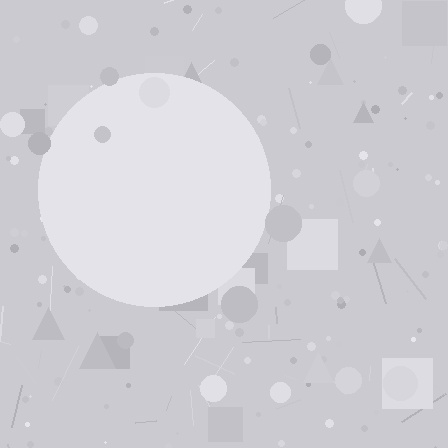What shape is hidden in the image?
A circle is hidden in the image.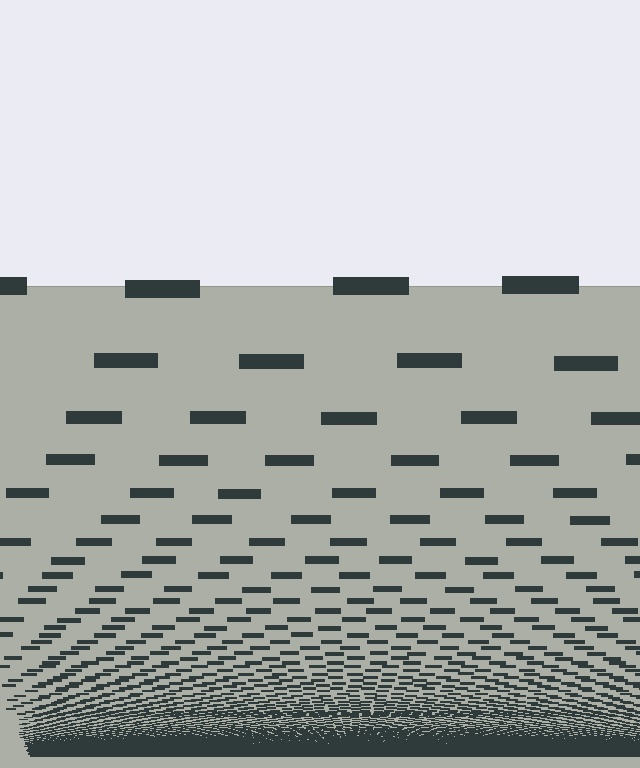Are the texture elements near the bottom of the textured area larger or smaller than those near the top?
Smaller. The gradient is inverted — elements near the bottom are smaller and denser.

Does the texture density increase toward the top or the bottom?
Density increases toward the bottom.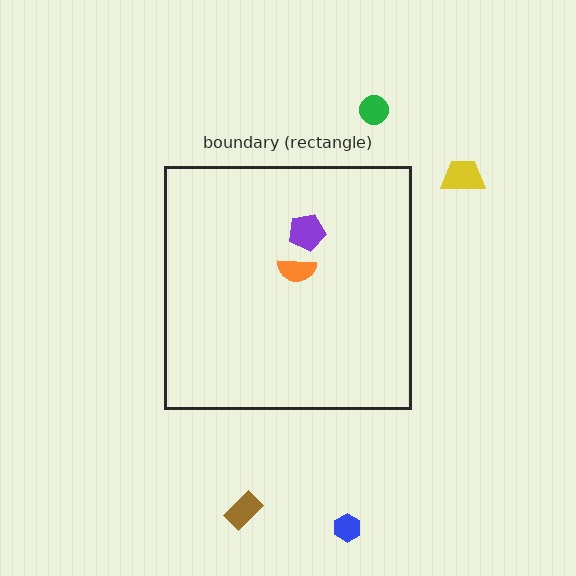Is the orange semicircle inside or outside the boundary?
Inside.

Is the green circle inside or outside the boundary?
Outside.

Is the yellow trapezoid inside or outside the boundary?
Outside.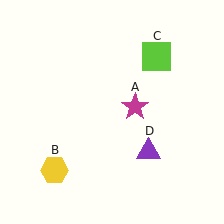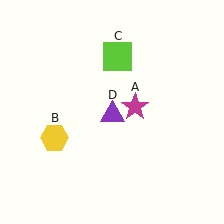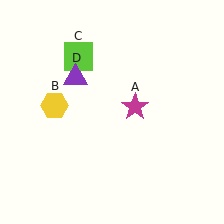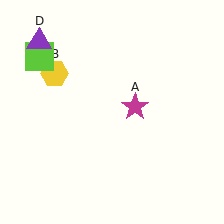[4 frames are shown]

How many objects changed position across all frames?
3 objects changed position: yellow hexagon (object B), lime square (object C), purple triangle (object D).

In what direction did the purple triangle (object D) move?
The purple triangle (object D) moved up and to the left.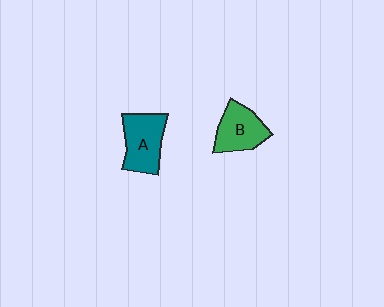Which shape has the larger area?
Shape A (teal).